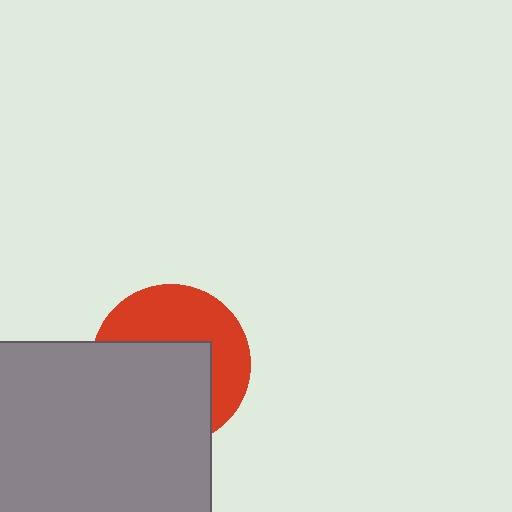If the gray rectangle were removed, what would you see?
You would see the complete red circle.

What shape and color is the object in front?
The object in front is a gray rectangle.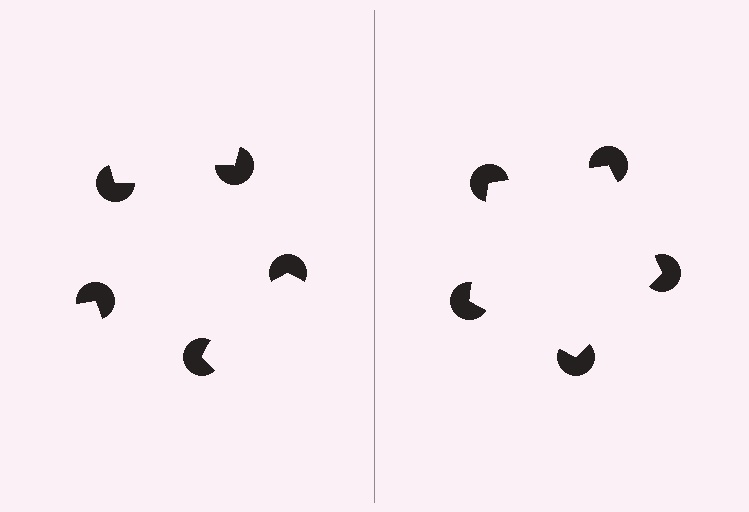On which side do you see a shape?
An illusory pentagon appears on the right side. On the left side the wedge cuts are rotated, so no coherent shape forms.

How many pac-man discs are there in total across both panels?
10 — 5 on each side.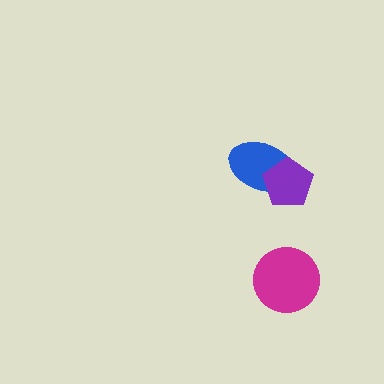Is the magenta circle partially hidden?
No, no other shape covers it.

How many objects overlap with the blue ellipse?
1 object overlaps with the blue ellipse.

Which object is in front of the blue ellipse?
The purple pentagon is in front of the blue ellipse.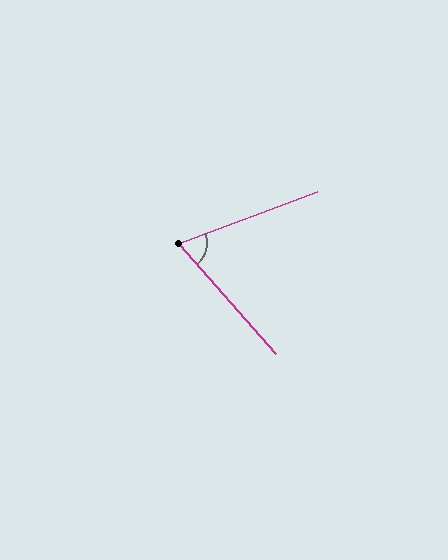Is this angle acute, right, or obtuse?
It is acute.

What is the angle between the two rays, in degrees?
Approximately 69 degrees.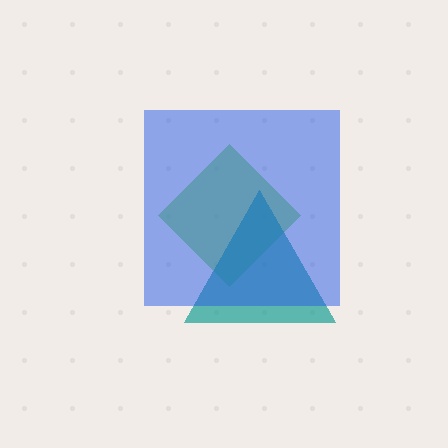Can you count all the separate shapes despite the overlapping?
Yes, there are 3 separate shapes.